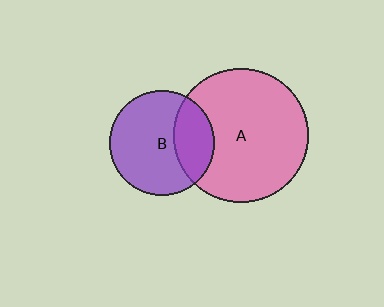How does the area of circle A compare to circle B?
Approximately 1.6 times.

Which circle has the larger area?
Circle A (pink).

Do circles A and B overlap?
Yes.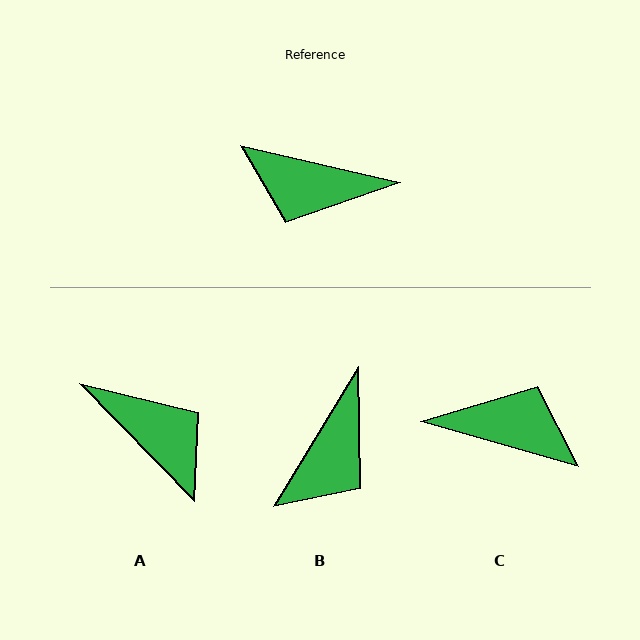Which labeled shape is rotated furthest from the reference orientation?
C, about 177 degrees away.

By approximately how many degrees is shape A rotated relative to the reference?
Approximately 147 degrees counter-clockwise.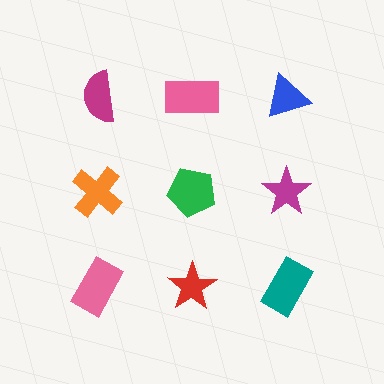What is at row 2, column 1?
An orange cross.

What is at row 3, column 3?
A teal rectangle.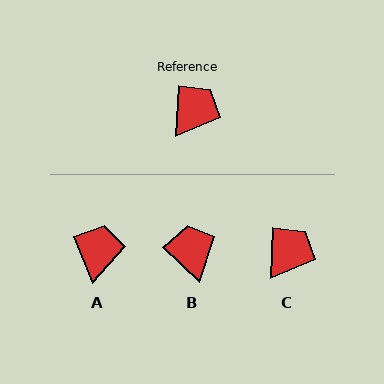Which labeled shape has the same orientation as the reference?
C.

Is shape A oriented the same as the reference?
No, it is off by about 25 degrees.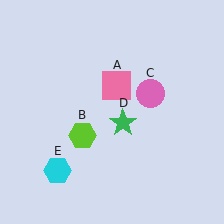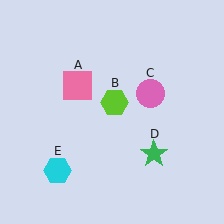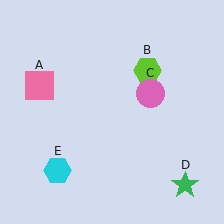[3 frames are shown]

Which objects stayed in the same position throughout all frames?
Pink circle (object C) and cyan hexagon (object E) remained stationary.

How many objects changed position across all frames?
3 objects changed position: pink square (object A), lime hexagon (object B), green star (object D).